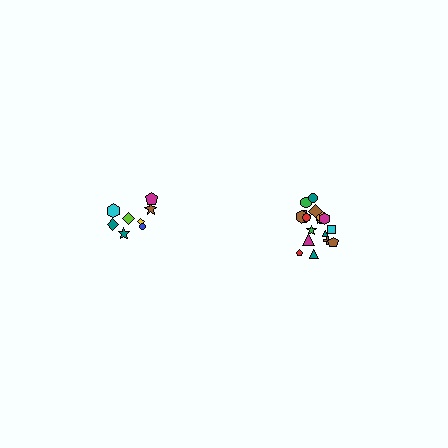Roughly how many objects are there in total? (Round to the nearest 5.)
Roughly 25 objects in total.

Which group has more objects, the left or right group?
The right group.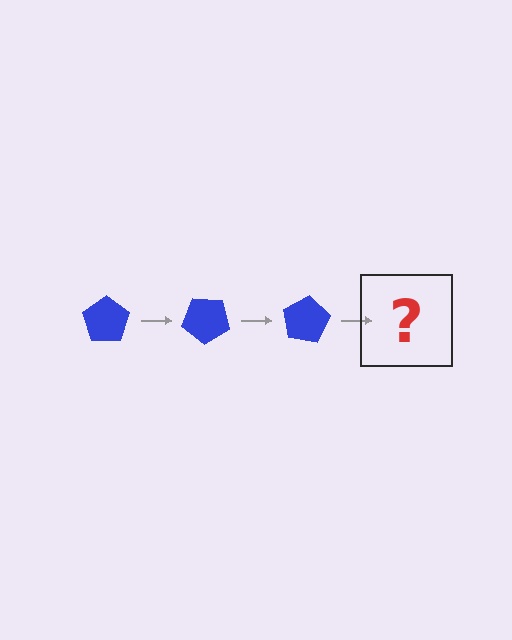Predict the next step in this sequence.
The next step is a blue pentagon rotated 120 degrees.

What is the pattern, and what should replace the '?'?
The pattern is that the pentagon rotates 40 degrees each step. The '?' should be a blue pentagon rotated 120 degrees.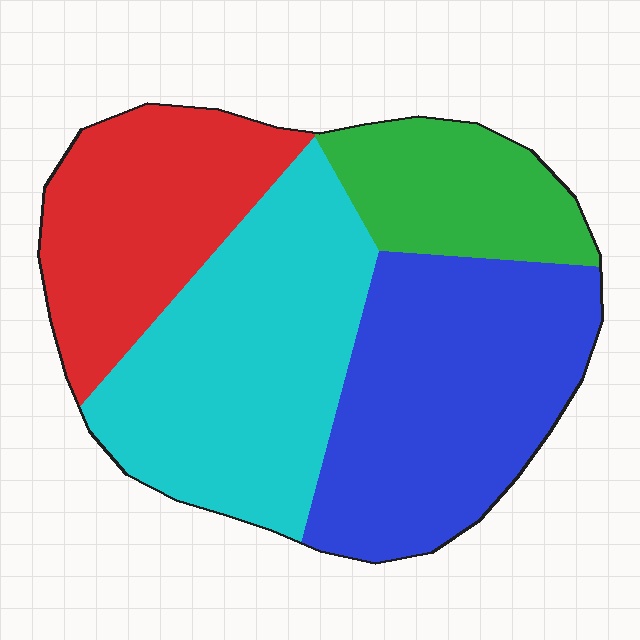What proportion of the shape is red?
Red covers around 20% of the shape.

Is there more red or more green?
Red.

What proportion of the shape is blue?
Blue takes up about one third (1/3) of the shape.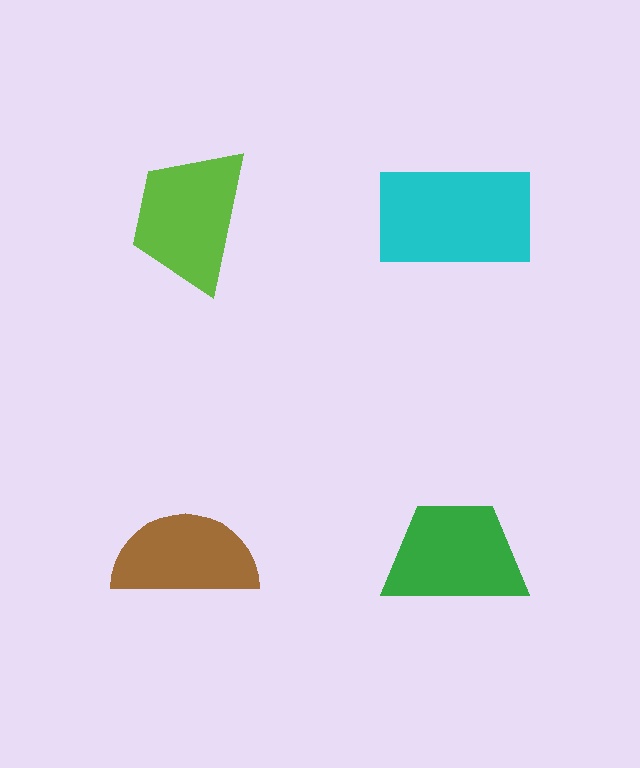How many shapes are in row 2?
2 shapes.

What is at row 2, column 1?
A brown semicircle.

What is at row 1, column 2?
A cyan rectangle.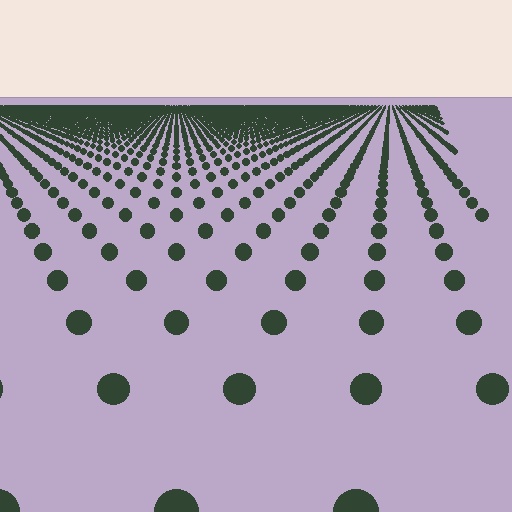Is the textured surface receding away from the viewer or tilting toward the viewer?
The surface is receding away from the viewer. Texture elements get smaller and denser toward the top.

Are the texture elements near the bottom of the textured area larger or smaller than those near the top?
Larger. Near the bottom, elements are closer to the viewer and appear at a bigger on-screen size.